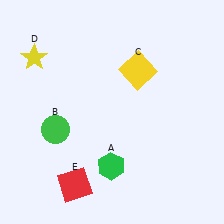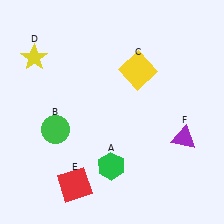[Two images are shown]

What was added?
A purple triangle (F) was added in Image 2.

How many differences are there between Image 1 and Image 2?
There is 1 difference between the two images.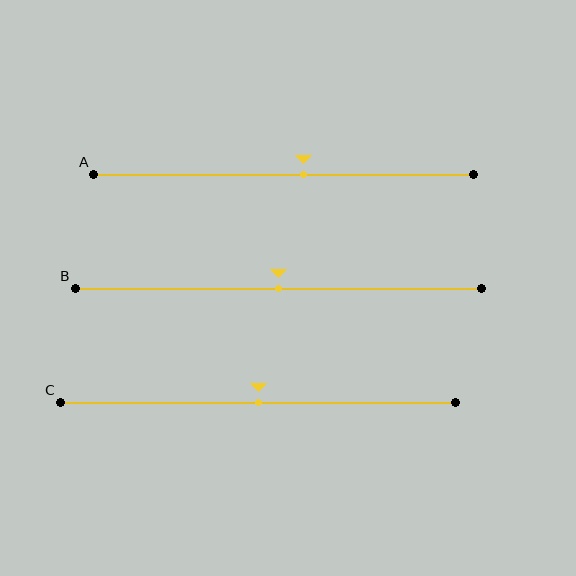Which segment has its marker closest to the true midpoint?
Segment B has its marker closest to the true midpoint.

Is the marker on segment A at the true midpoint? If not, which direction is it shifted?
No, the marker on segment A is shifted to the right by about 5% of the segment length.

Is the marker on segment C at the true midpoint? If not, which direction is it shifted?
Yes, the marker on segment C is at the true midpoint.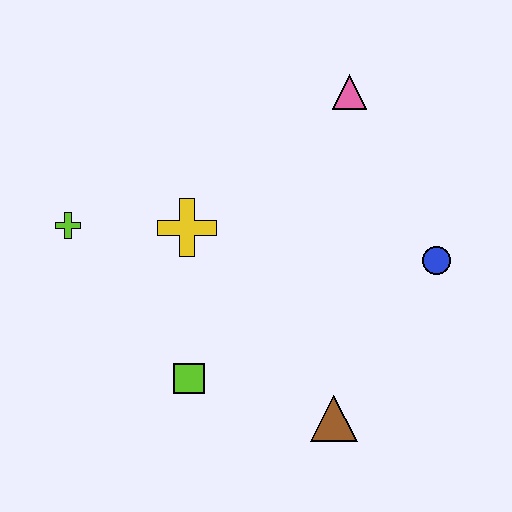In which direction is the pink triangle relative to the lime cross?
The pink triangle is to the right of the lime cross.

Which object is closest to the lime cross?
The yellow cross is closest to the lime cross.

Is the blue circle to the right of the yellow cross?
Yes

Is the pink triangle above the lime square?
Yes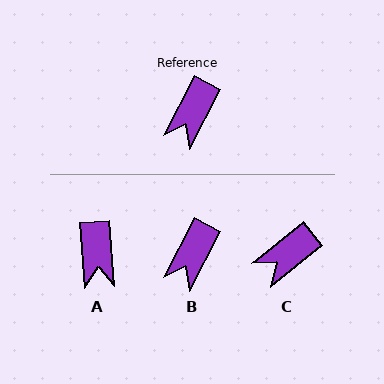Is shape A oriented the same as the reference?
No, it is off by about 32 degrees.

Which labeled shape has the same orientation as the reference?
B.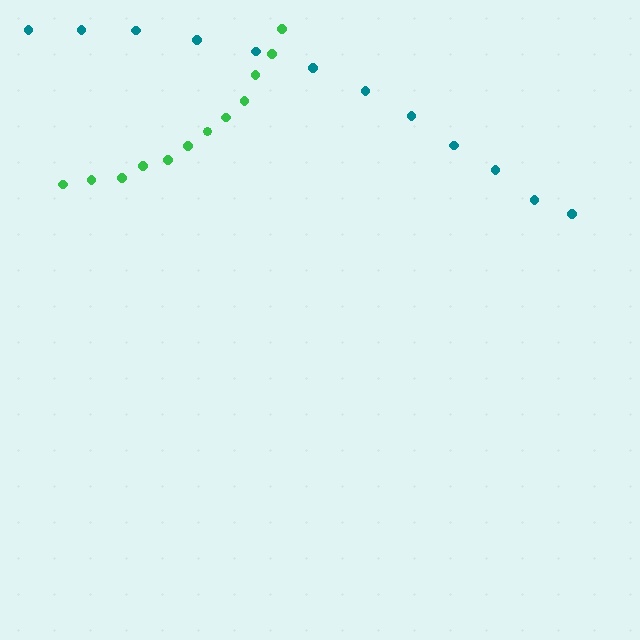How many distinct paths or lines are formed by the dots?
There are 2 distinct paths.